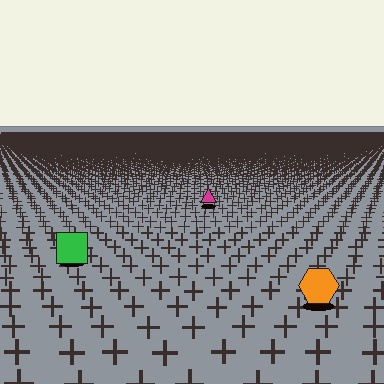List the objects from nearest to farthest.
From nearest to farthest: the orange hexagon, the green square, the magenta triangle.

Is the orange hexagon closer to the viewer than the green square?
Yes. The orange hexagon is closer — you can tell from the texture gradient: the ground texture is coarser near it.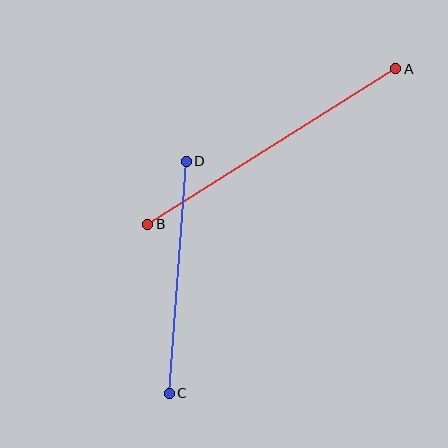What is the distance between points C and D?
The distance is approximately 233 pixels.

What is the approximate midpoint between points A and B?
The midpoint is at approximately (272, 147) pixels.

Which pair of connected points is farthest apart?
Points A and B are farthest apart.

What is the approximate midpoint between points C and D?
The midpoint is at approximately (178, 277) pixels.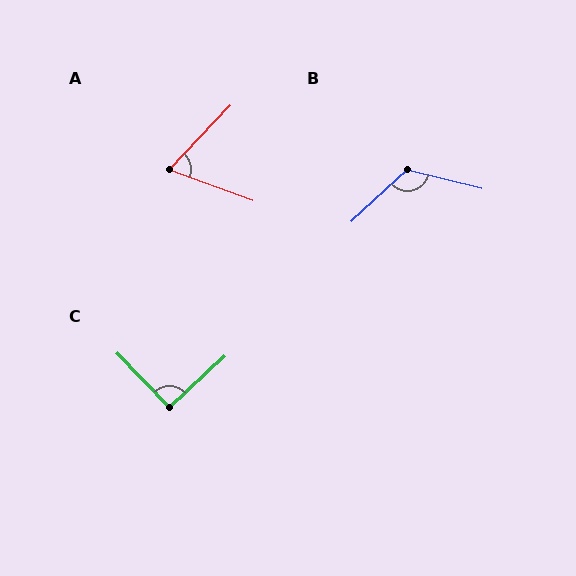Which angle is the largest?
B, at approximately 123 degrees.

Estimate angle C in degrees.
Approximately 90 degrees.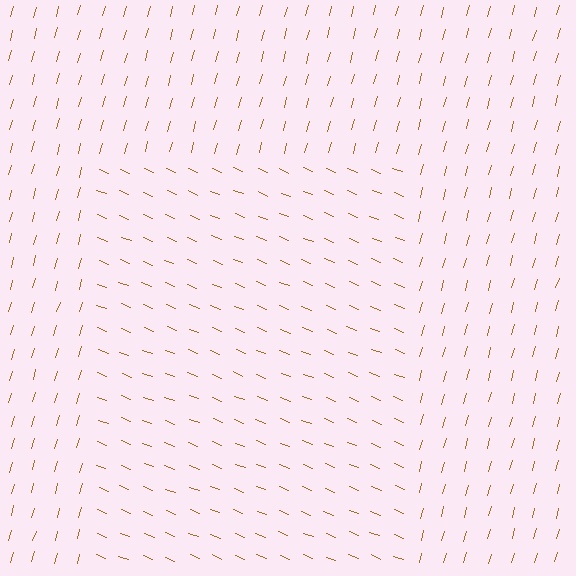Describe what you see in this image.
The image is filled with small brown line segments. A rectangle region in the image has lines oriented differently from the surrounding lines, creating a visible texture boundary.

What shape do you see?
I see a rectangle.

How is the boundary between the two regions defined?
The boundary is defined purely by a change in line orientation (approximately 83 degrees difference). All lines are the same color and thickness.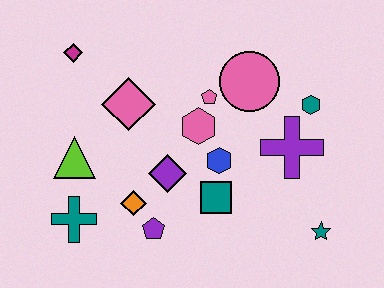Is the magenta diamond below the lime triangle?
No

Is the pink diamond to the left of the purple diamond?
Yes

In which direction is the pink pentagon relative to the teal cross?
The pink pentagon is to the right of the teal cross.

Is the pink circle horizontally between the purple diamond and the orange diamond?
No